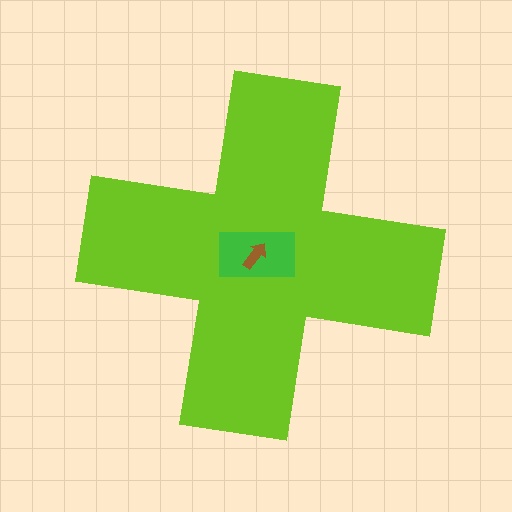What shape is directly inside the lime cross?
The green rectangle.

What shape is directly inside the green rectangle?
The brown arrow.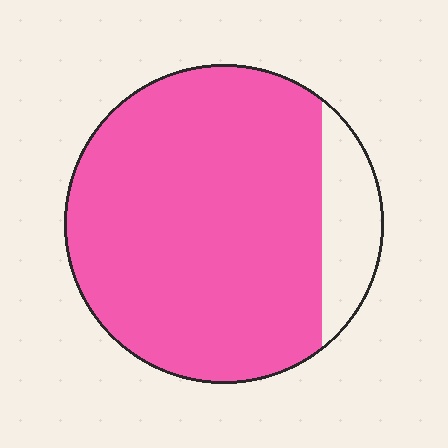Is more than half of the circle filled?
Yes.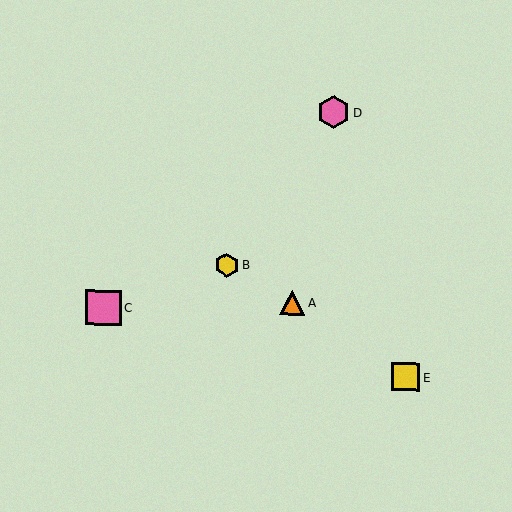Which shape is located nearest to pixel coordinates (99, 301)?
The pink square (labeled C) at (104, 308) is nearest to that location.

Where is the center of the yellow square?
The center of the yellow square is at (406, 377).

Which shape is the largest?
The pink square (labeled C) is the largest.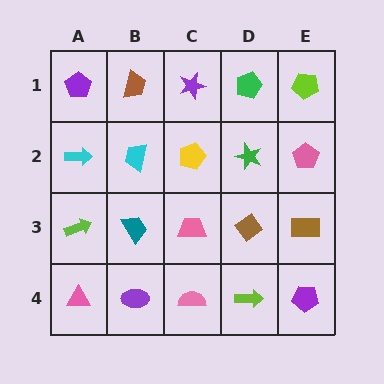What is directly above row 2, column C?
A purple star.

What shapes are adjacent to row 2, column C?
A purple star (row 1, column C), a pink trapezoid (row 3, column C), a cyan trapezoid (row 2, column B), a green star (row 2, column D).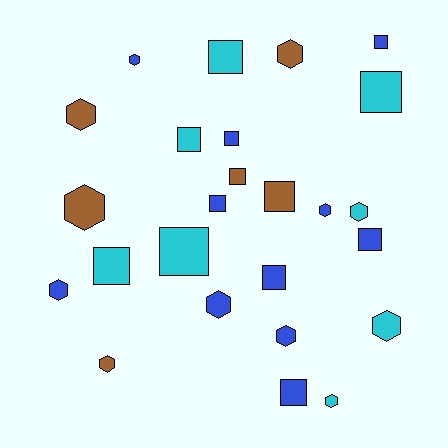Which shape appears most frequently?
Square, with 13 objects.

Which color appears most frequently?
Blue, with 11 objects.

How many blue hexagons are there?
There are 5 blue hexagons.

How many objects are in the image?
There are 25 objects.